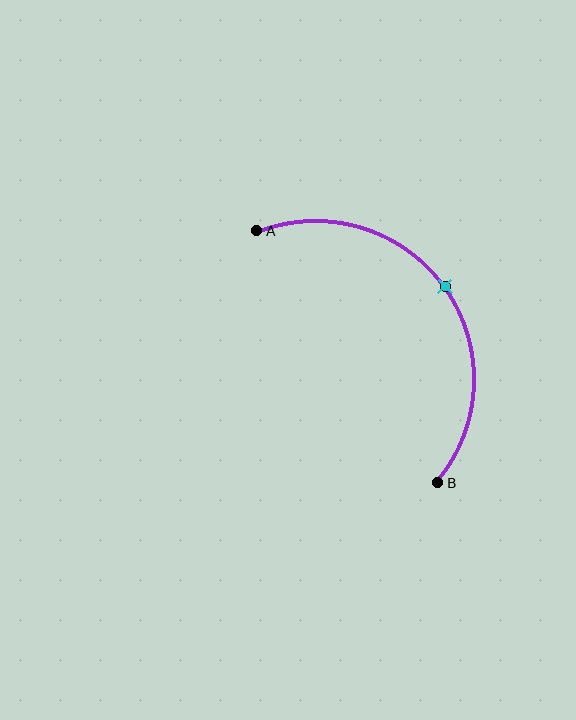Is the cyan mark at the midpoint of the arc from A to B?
Yes. The cyan mark lies on the arc at equal arc-length from both A and B — it is the arc midpoint.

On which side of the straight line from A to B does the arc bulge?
The arc bulges above and to the right of the straight line connecting A and B.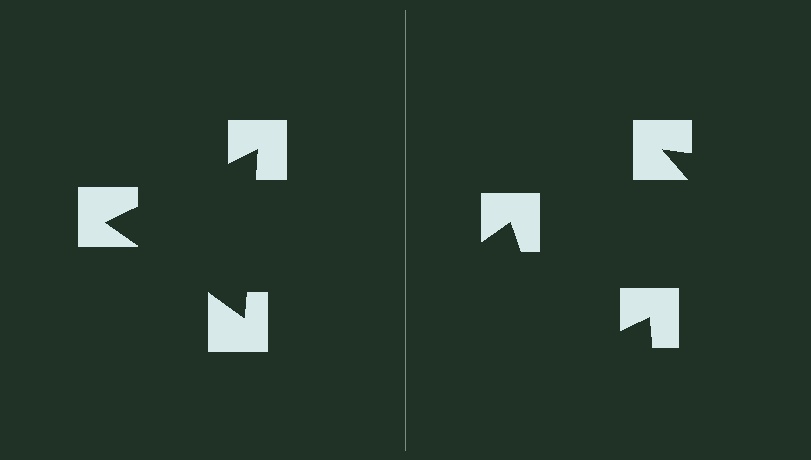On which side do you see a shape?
An illusory triangle appears on the left side. On the right side the wedge cuts are rotated, so no coherent shape forms.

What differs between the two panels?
The notched squares are positioned identically on both sides; only the wedge orientations differ. On the left they align to a triangle; on the right they are misaligned.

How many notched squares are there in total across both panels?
6 — 3 on each side.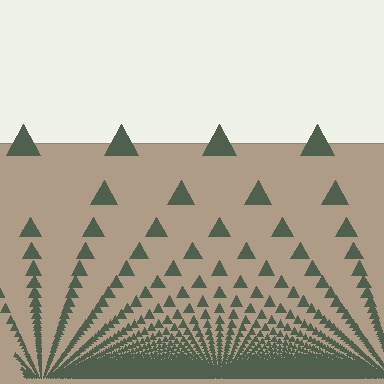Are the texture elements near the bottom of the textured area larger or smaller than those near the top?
Smaller. The gradient is inverted — elements near the bottom are smaller and denser.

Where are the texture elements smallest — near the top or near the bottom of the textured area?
Near the bottom.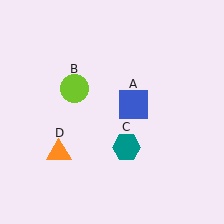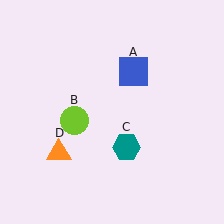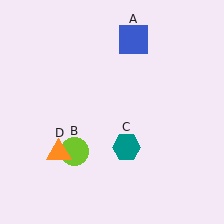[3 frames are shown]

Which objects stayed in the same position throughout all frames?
Teal hexagon (object C) and orange triangle (object D) remained stationary.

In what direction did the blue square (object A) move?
The blue square (object A) moved up.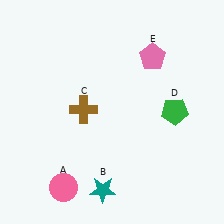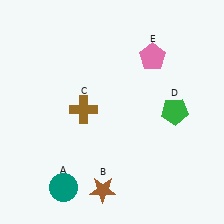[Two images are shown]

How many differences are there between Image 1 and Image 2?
There are 2 differences between the two images.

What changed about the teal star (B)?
In Image 1, B is teal. In Image 2, it changed to brown.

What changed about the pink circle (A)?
In Image 1, A is pink. In Image 2, it changed to teal.